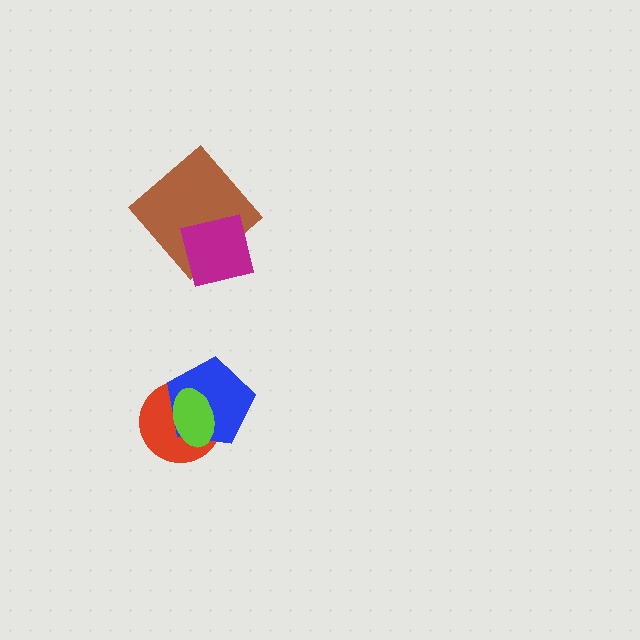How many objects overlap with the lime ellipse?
2 objects overlap with the lime ellipse.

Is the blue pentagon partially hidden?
Yes, it is partially covered by another shape.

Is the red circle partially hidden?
Yes, it is partially covered by another shape.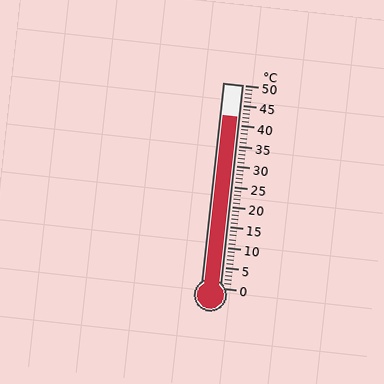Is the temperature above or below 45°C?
The temperature is below 45°C.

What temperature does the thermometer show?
The thermometer shows approximately 42°C.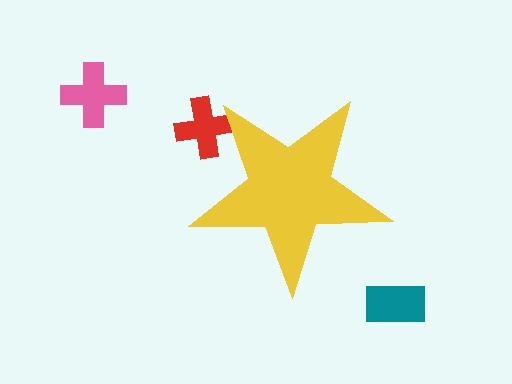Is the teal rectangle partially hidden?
No, the teal rectangle is fully visible.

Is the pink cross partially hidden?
No, the pink cross is fully visible.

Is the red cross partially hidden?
Yes, the red cross is partially hidden behind the yellow star.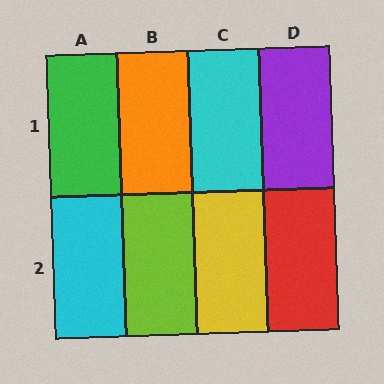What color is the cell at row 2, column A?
Cyan.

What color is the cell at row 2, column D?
Red.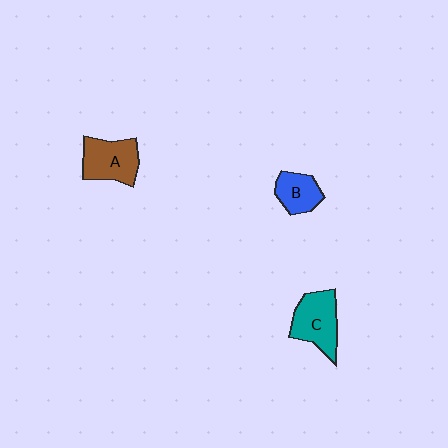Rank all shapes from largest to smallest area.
From largest to smallest: A (brown), C (teal), B (blue).